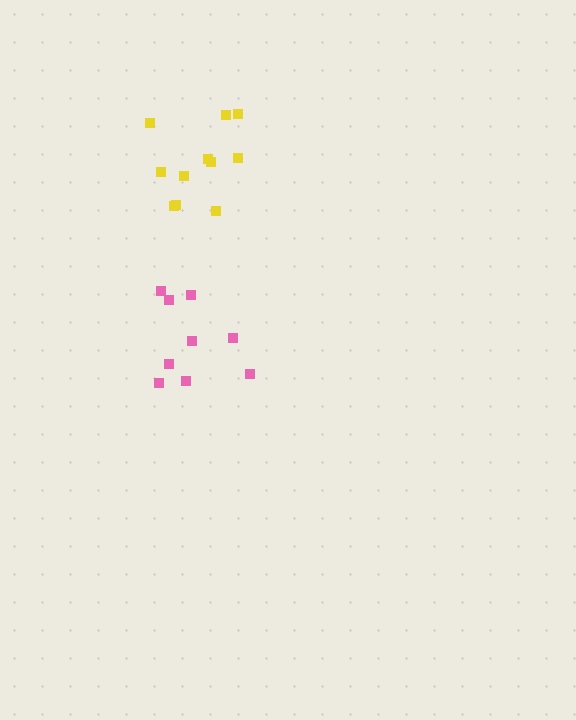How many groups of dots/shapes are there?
There are 2 groups.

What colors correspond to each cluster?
The clusters are colored: pink, yellow.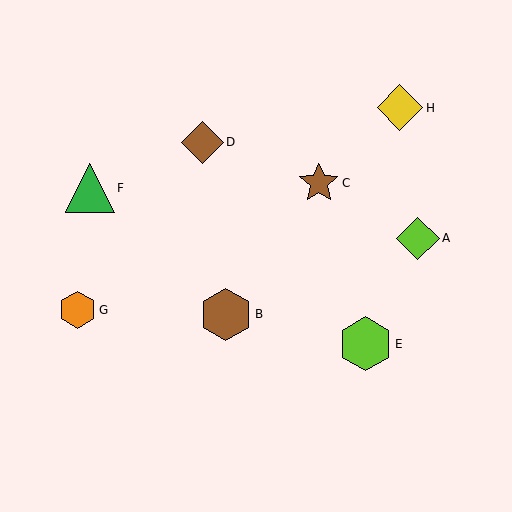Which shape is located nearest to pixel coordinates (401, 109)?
The yellow diamond (labeled H) at (400, 108) is nearest to that location.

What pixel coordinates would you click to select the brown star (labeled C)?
Click at (319, 183) to select the brown star C.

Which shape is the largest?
The lime hexagon (labeled E) is the largest.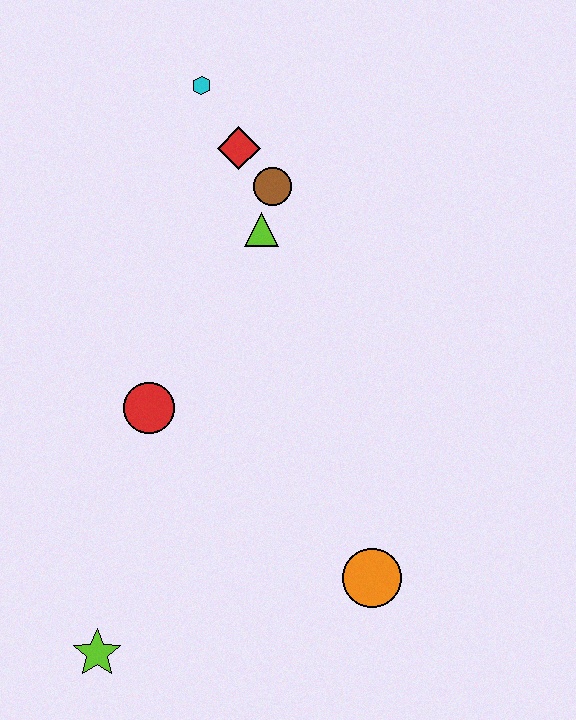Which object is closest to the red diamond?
The brown circle is closest to the red diamond.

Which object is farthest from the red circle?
The cyan hexagon is farthest from the red circle.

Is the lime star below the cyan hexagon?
Yes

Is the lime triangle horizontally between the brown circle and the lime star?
Yes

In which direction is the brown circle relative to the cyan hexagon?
The brown circle is below the cyan hexagon.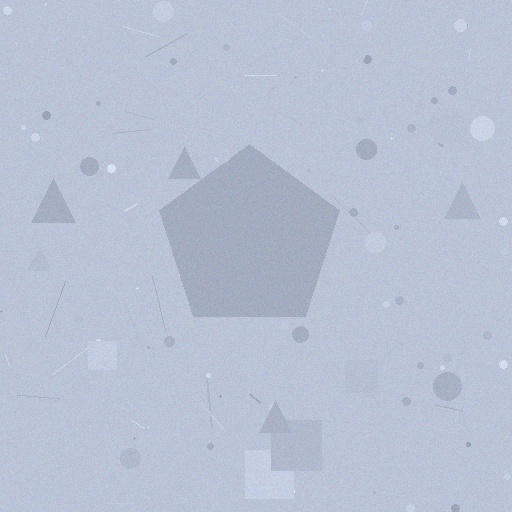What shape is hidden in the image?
A pentagon is hidden in the image.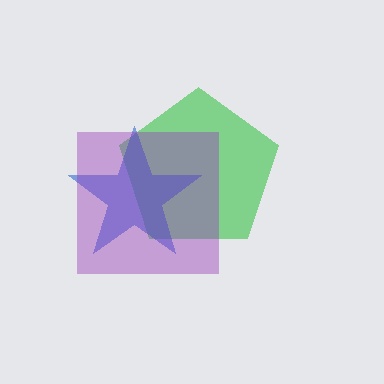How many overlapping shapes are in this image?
There are 3 overlapping shapes in the image.